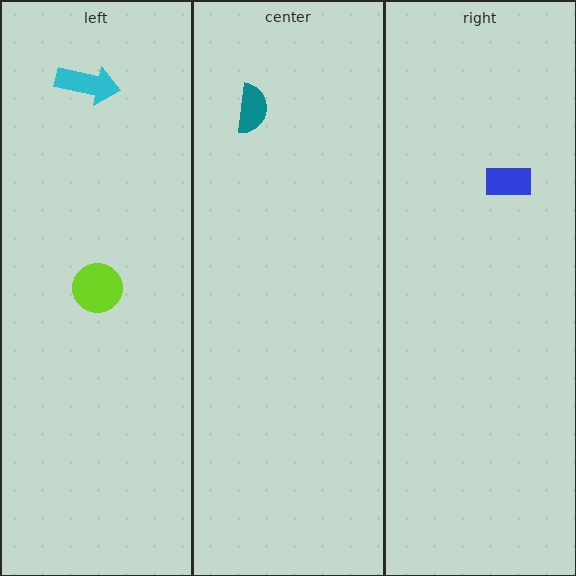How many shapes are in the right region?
1.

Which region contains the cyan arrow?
The left region.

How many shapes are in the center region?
1.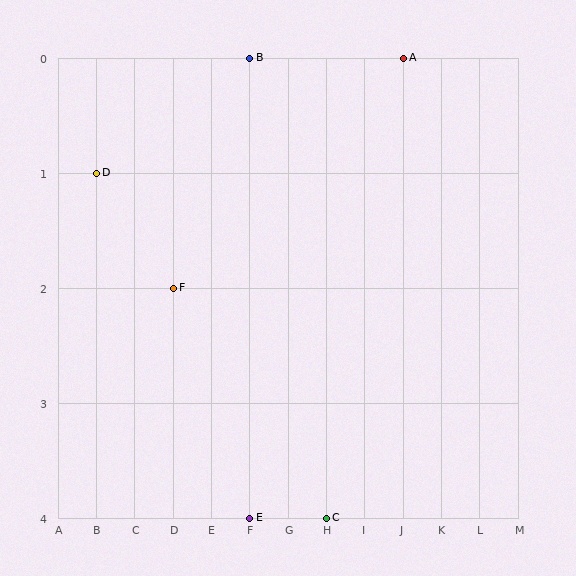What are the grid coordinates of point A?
Point A is at grid coordinates (J, 0).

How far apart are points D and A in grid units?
Points D and A are 8 columns and 1 row apart (about 8.1 grid units diagonally).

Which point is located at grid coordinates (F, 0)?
Point B is at (F, 0).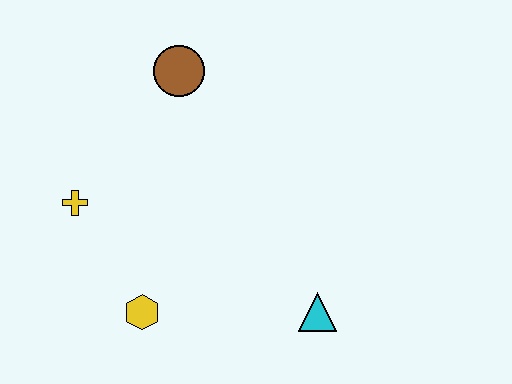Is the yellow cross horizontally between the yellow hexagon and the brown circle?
No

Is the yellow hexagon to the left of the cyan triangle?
Yes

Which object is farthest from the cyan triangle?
The brown circle is farthest from the cyan triangle.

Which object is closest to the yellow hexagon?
The yellow cross is closest to the yellow hexagon.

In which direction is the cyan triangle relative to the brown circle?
The cyan triangle is below the brown circle.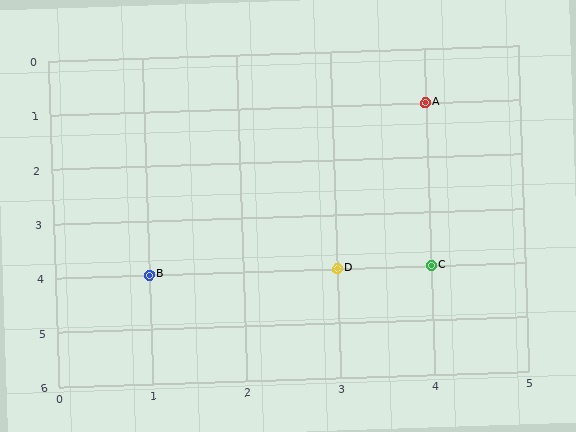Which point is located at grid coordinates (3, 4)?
Point D is at (3, 4).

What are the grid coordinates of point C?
Point C is at grid coordinates (4, 4).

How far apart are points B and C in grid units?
Points B and C are 3 columns apart.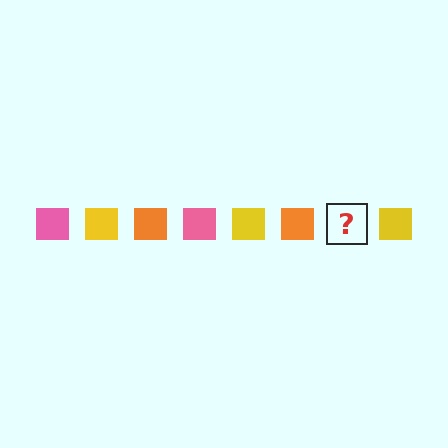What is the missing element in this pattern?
The missing element is a pink square.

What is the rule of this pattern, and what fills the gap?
The rule is that the pattern cycles through pink, yellow, orange squares. The gap should be filled with a pink square.